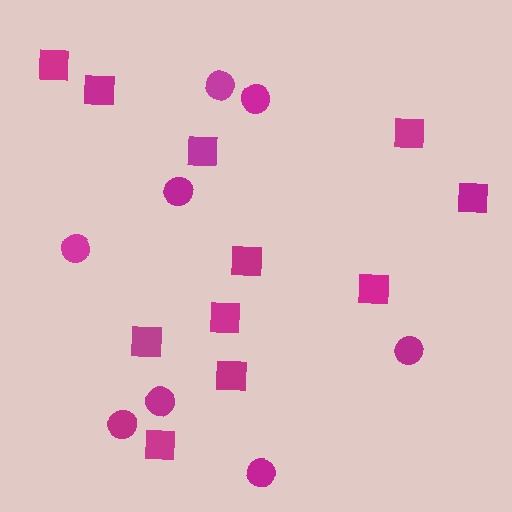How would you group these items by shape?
There are 2 groups: one group of squares (11) and one group of circles (8).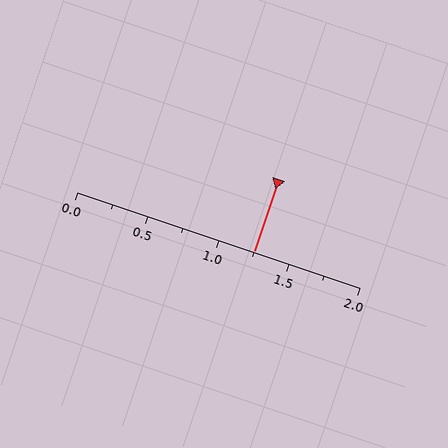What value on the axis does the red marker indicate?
The marker indicates approximately 1.25.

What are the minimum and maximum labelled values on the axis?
The axis runs from 0.0 to 2.0.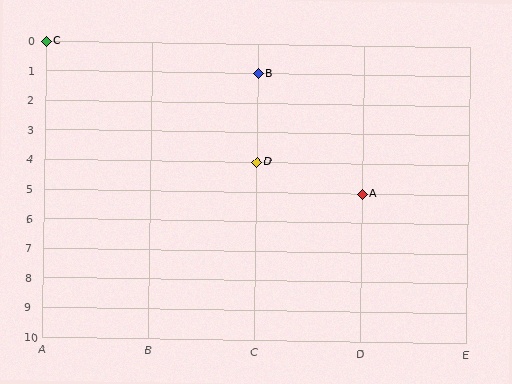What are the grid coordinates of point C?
Point C is at grid coordinates (A, 0).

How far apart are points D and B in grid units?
Points D and B are 3 rows apart.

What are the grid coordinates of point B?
Point B is at grid coordinates (C, 1).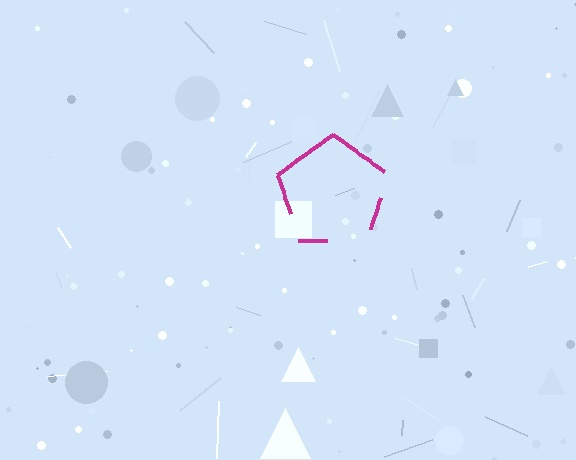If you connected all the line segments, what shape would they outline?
They would outline a pentagon.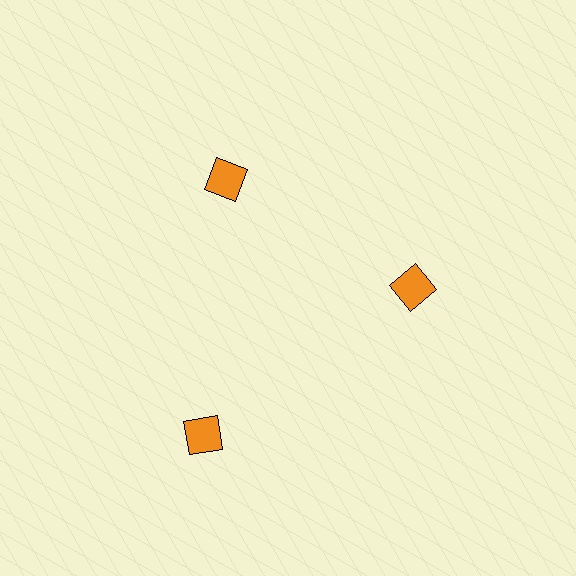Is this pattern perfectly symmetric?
No. The 3 orange diamonds are arranged in a ring, but one element near the 7 o'clock position is pushed outward from the center, breaking the 3-fold rotational symmetry.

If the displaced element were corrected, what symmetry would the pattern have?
It would have 3-fold rotational symmetry — the pattern would map onto itself every 120 degrees.